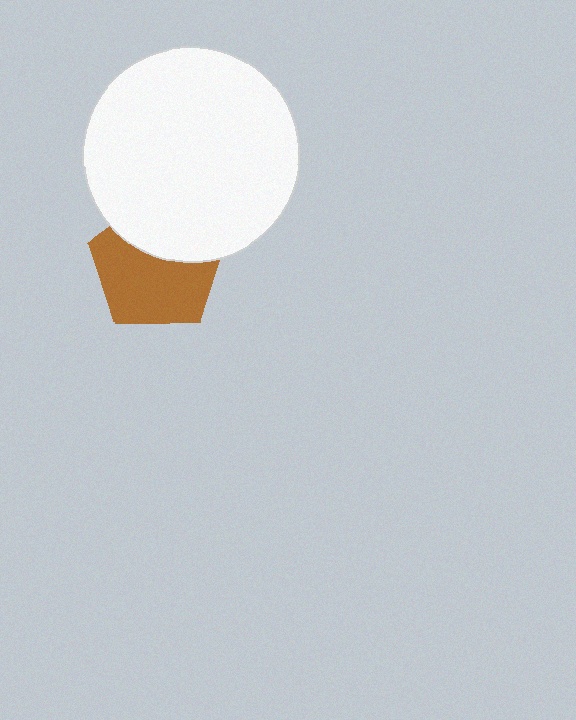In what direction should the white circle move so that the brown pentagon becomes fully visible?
The white circle should move up. That is the shortest direction to clear the overlap and leave the brown pentagon fully visible.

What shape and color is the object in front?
The object in front is a white circle.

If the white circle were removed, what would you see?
You would see the complete brown pentagon.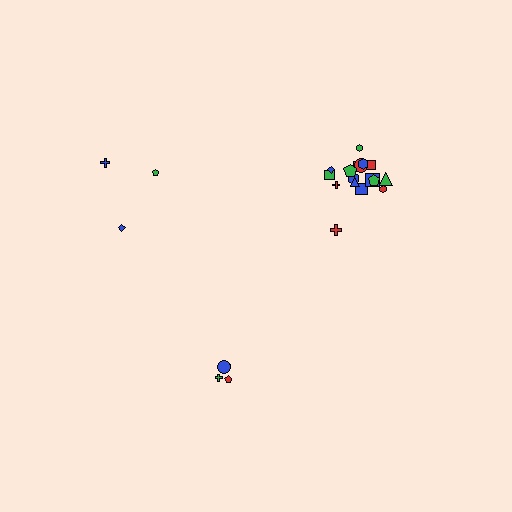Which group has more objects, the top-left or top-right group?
The top-right group.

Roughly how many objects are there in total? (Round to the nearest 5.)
Roughly 25 objects in total.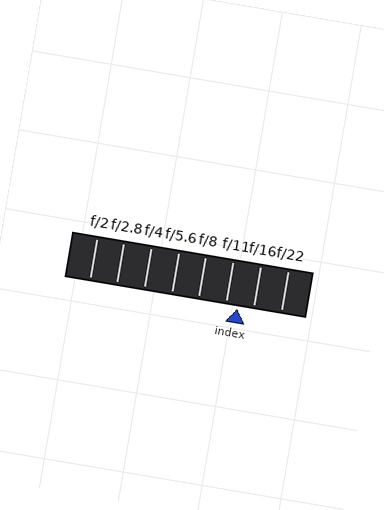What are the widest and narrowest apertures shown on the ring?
The widest aperture shown is f/2 and the narrowest is f/22.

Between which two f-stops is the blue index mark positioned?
The index mark is between f/11 and f/16.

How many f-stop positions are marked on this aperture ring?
There are 8 f-stop positions marked.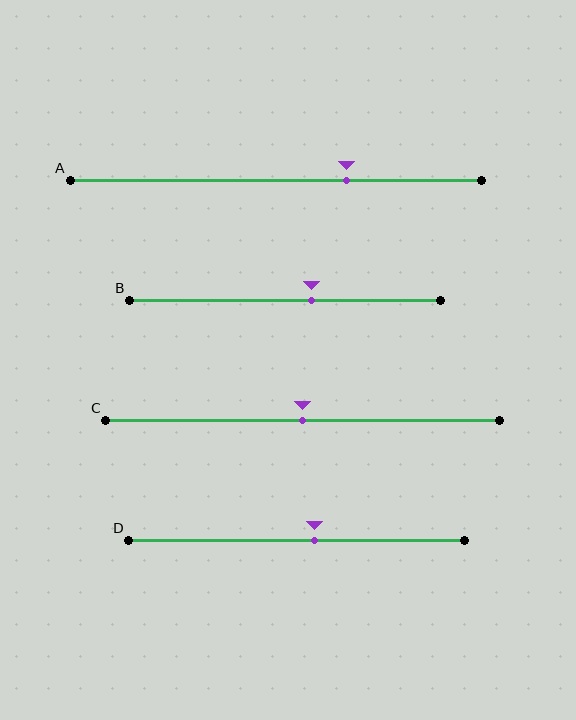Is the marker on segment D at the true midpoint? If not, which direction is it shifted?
No, the marker on segment D is shifted to the right by about 5% of the segment length.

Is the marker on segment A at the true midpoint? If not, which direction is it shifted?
No, the marker on segment A is shifted to the right by about 17% of the segment length.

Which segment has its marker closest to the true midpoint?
Segment C has its marker closest to the true midpoint.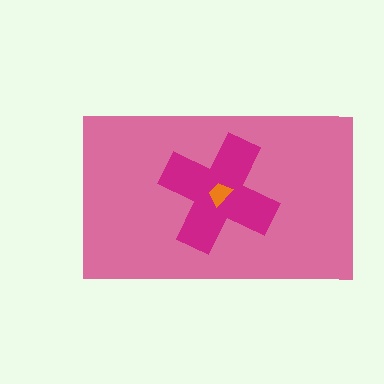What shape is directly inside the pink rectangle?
The magenta cross.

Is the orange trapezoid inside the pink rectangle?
Yes.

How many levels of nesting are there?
3.